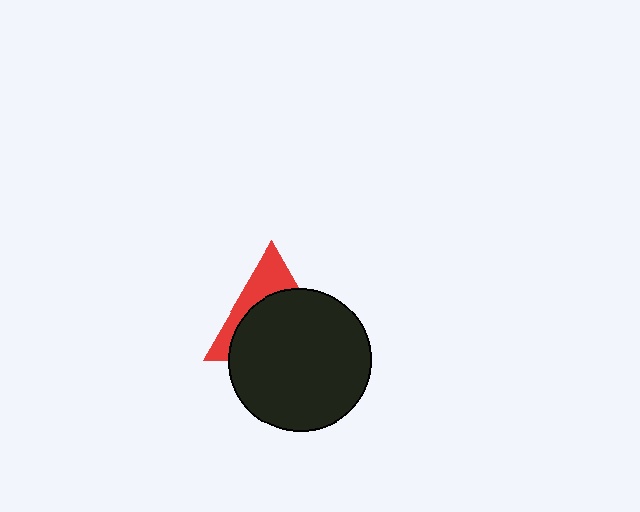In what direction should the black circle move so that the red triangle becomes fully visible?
The black circle should move down. That is the shortest direction to clear the overlap and leave the red triangle fully visible.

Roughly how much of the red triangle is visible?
A small part of it is visible (roughly 33%).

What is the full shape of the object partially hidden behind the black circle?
The partially hidden object is a red triangle.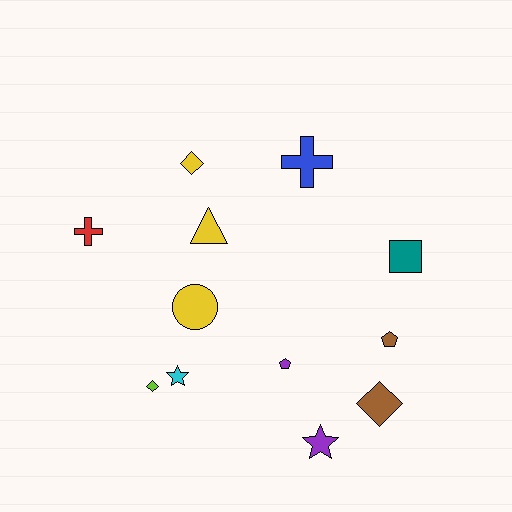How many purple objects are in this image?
There are 2 purple objects.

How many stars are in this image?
There are 2 stars.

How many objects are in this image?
There are 12 objects.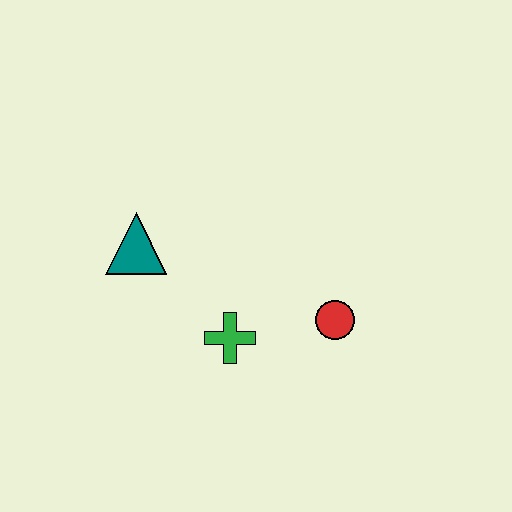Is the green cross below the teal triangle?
Yes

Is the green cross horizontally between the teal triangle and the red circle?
Yes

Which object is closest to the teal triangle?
The green cross is closest to the teal triangle.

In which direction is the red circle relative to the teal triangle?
The red circle is to the right of the teal triangle.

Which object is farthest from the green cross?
The teal triangle is farthest from the green cross.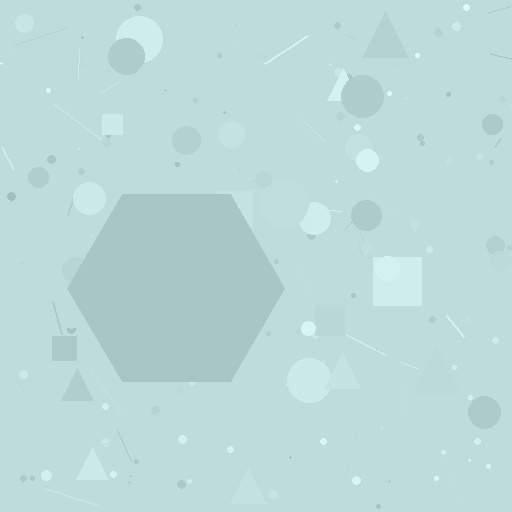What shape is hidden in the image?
A hexagon is hidden in the image.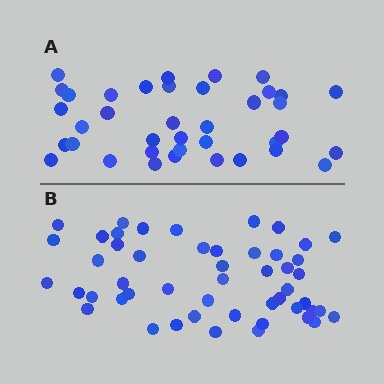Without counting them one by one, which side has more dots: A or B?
Region B (the bottom region) has more dots.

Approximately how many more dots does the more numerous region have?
Region B has roughly 12 or so more dots than region A.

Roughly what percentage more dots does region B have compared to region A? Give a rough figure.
About 30% more.